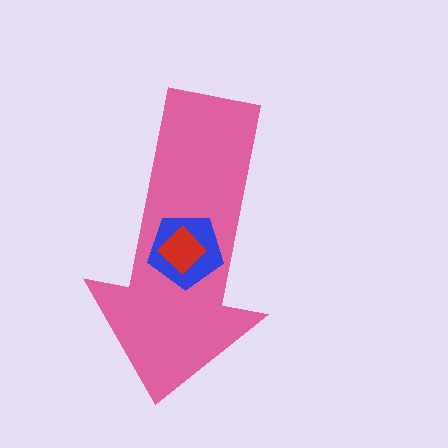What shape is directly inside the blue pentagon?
The red diamond.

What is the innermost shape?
The red diamond.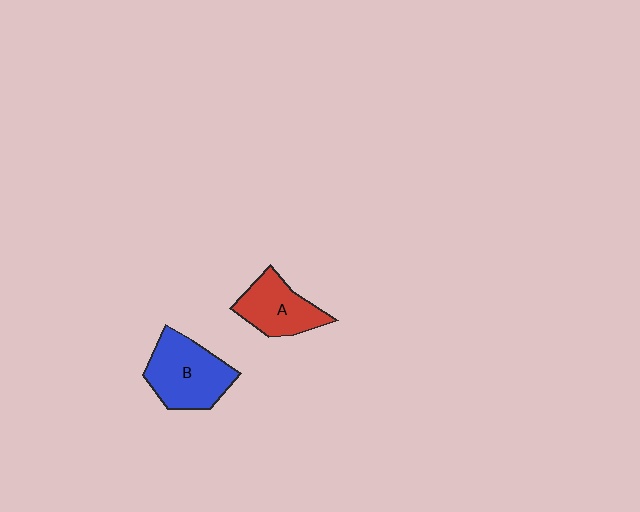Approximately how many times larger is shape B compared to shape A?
Approximately 1.3 times.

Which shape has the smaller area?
Shape A (red).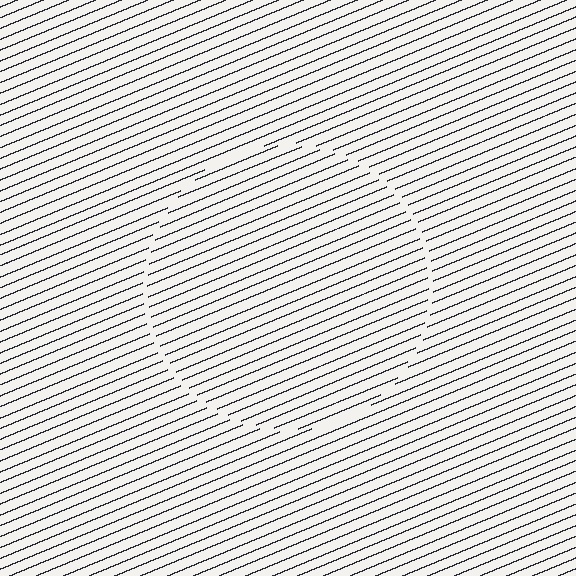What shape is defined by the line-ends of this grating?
An illusory circle. The interior of the shape contains the same grating, shifted by half a period — the contour is defined by the phase discontinuity where line-ends from the inner and outer gratings abut.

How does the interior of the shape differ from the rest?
The interior of the shape contains the same grating, shifted by half a period — the contour is defined by the phase discontinuity where line-ends from the inner and outer gratings abut.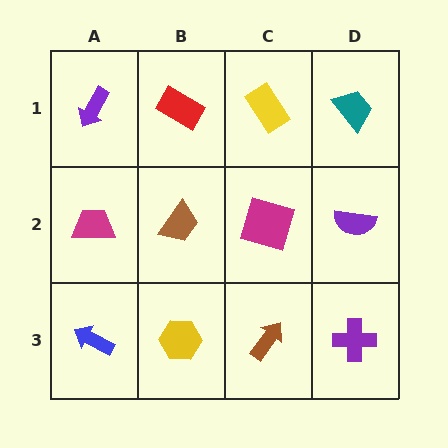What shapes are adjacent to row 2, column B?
A red rectangle (row 1, column B), a yellow hexagon (row 3, column B), a magenta trapezoid (row 2, column A), a magenta square (row 2, column C).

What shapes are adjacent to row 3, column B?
A brown trapezoid (row 2, column B), a blue arrow (row 3, column A), a brown arrow (row 3, column C).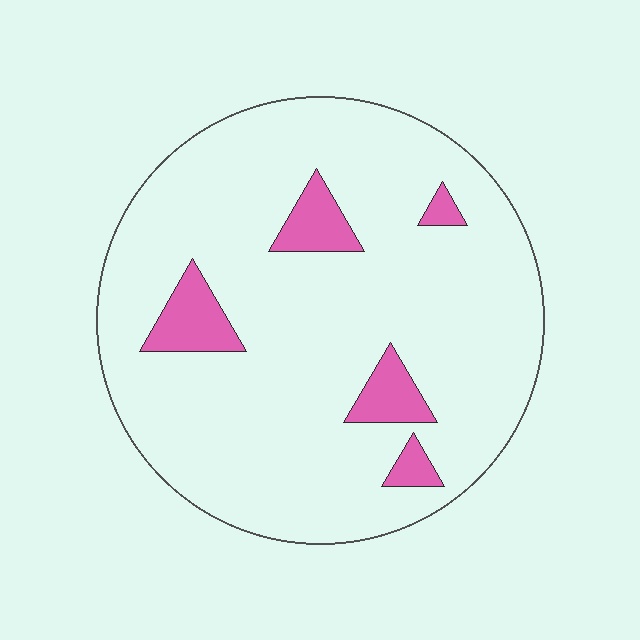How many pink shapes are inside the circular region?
5.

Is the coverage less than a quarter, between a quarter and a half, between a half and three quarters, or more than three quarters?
Less than a quarter.